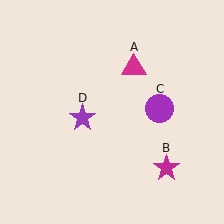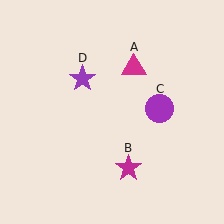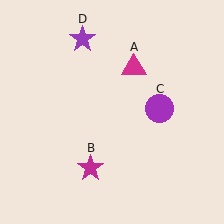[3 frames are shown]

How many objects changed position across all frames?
2 objects changed position: magenta star (object B), purple star (object D).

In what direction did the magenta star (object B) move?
The magenta star (object B) moved left.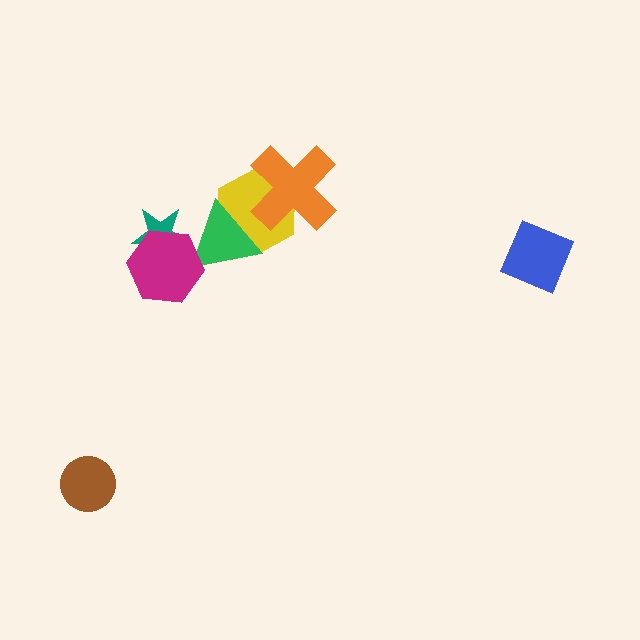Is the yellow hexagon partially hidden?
Yes, it is partially covered by another shape.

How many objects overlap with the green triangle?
3 objects overlap with the green triangle.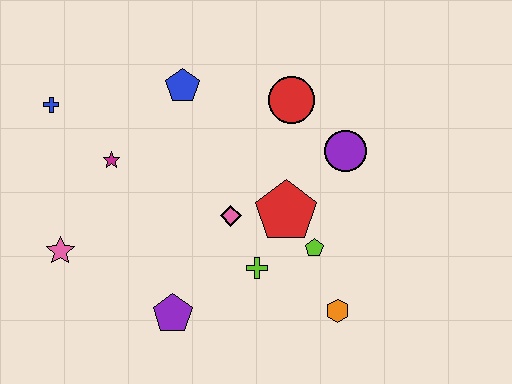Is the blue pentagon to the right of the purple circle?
No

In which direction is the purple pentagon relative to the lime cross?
The purple pentagon is to the left of the lime cross.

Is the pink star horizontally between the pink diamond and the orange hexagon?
No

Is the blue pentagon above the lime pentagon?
Yes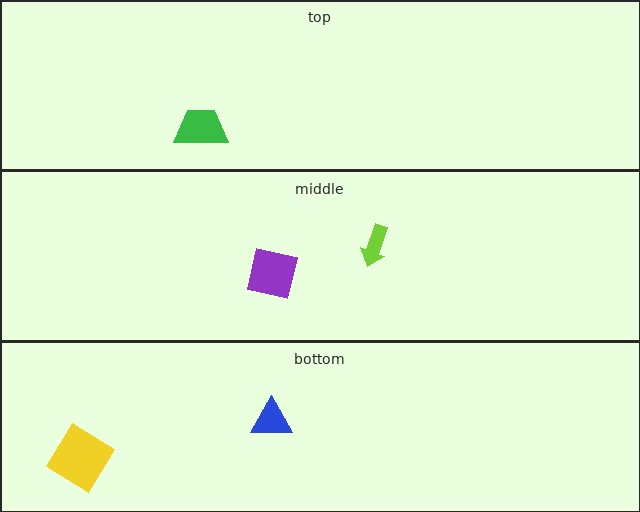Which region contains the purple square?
The middle region.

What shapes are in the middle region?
The purple square, the lime arrow.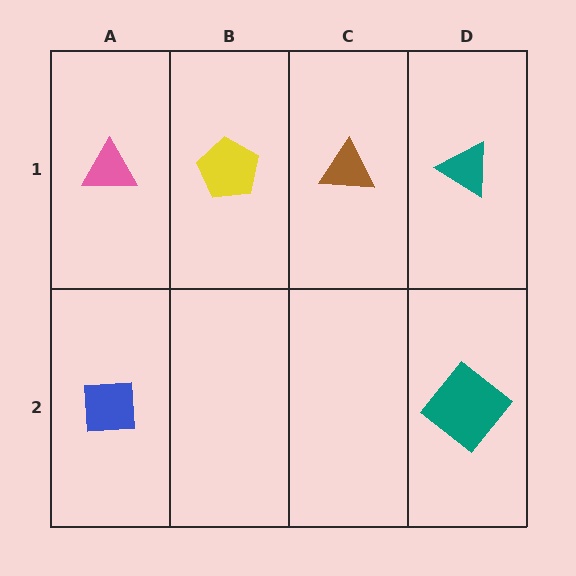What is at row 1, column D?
A teal triangle.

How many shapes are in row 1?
4 shapes.